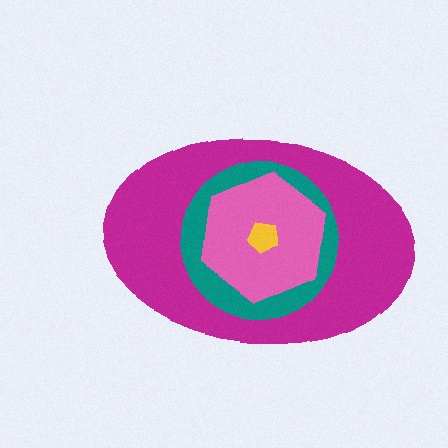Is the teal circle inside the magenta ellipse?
Yes.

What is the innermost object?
The yellow pentagon.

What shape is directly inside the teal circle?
The pink hexagon.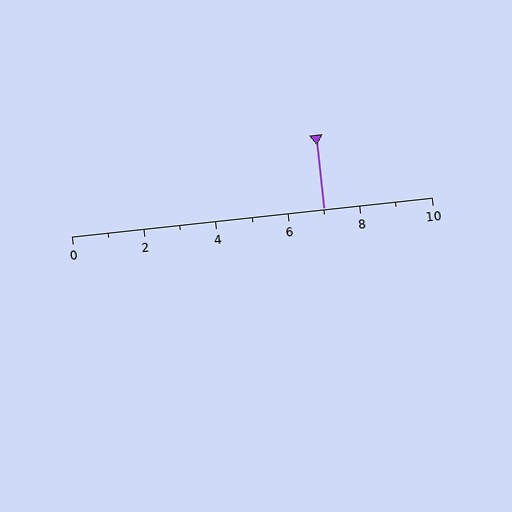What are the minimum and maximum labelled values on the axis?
The axis runs from 0 to 10.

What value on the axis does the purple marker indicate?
The marker indicates approximately 7.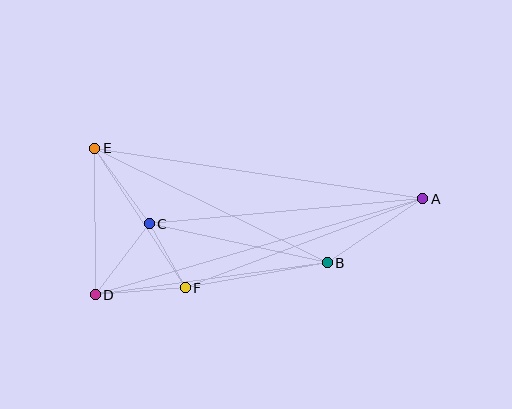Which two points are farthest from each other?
Points A and D are farthest from each other.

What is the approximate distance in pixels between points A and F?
The distance between A and F is approximately 253 pixels.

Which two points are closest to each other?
Points C and F are closest to each other.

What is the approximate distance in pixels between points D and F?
The distance between D and F is approximately 90 pixels.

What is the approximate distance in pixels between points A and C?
The distance between A and C is approximately 275 pixels.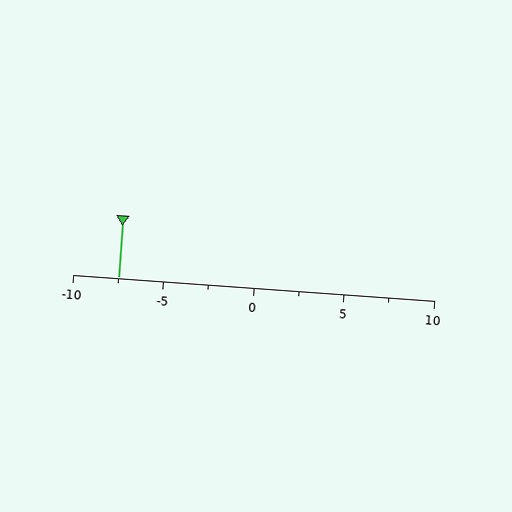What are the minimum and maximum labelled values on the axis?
The axis runs from -10 to 10.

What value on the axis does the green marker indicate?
The marker indicates approximately -7.5.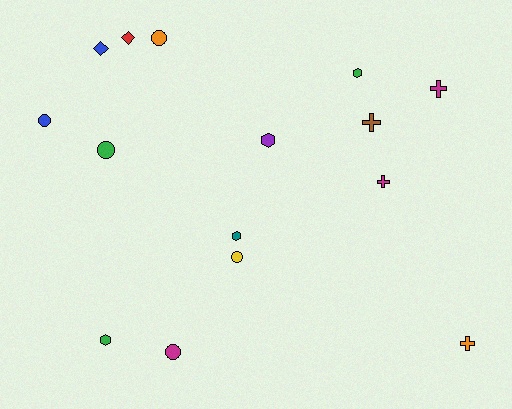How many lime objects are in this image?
There are no lime objects.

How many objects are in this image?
There are 15 objects.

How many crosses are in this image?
There are 4 crosses.